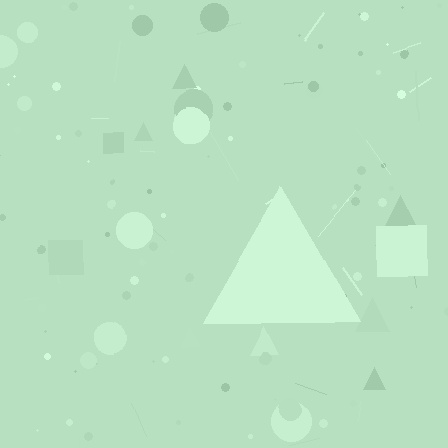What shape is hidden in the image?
A triangle is hidden in the image.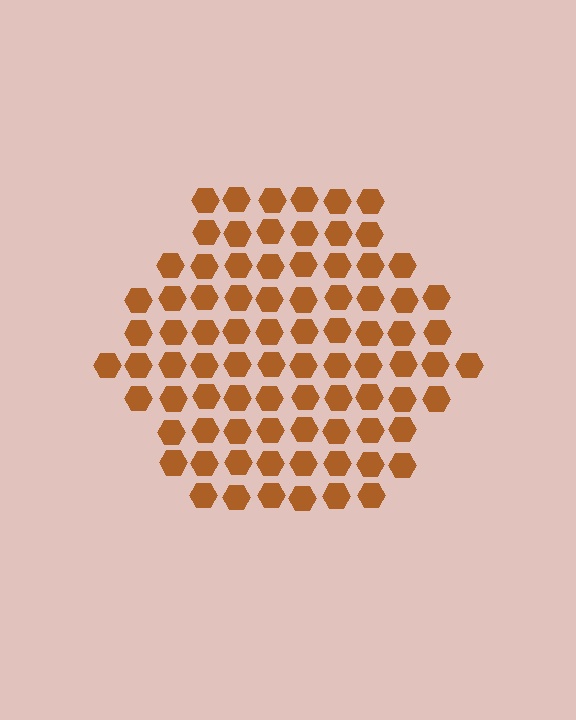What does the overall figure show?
The overall figure shows a hexagon.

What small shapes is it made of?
It is made of small hexagons.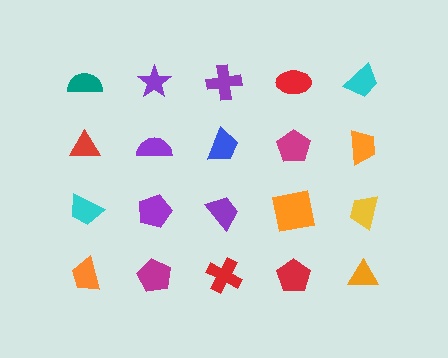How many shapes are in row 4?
5 shapes.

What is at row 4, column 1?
An orange trapezoid.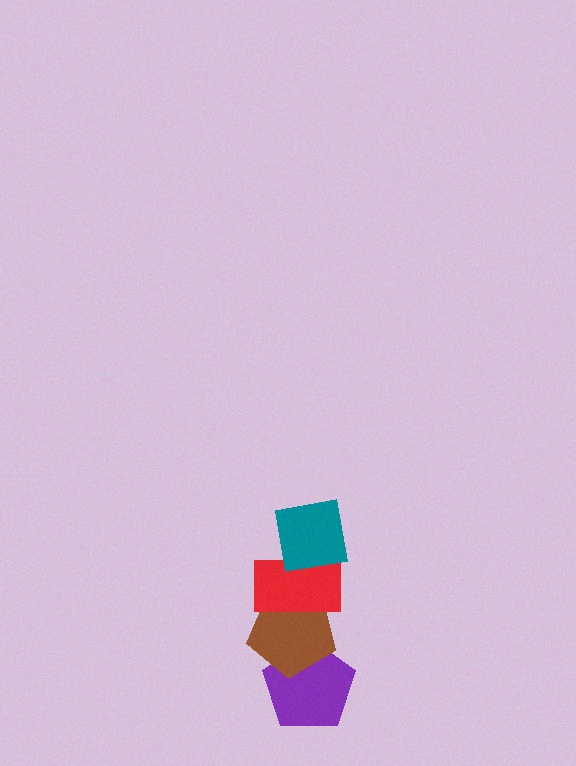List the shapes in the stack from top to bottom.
From top to bottom: the teal square, the red rectangle, the brown pentagon, the purple pentagon.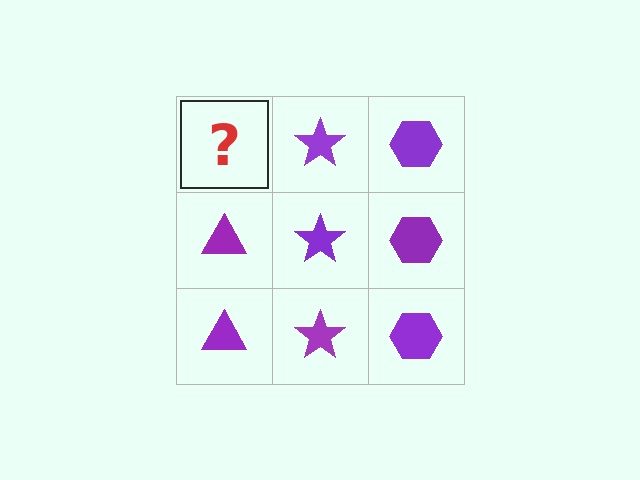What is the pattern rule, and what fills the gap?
The rule is that each column has a consistent shape. The gap should be filled with a purple triangle.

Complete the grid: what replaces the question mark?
The question mark should be replaced with a purple triangle.